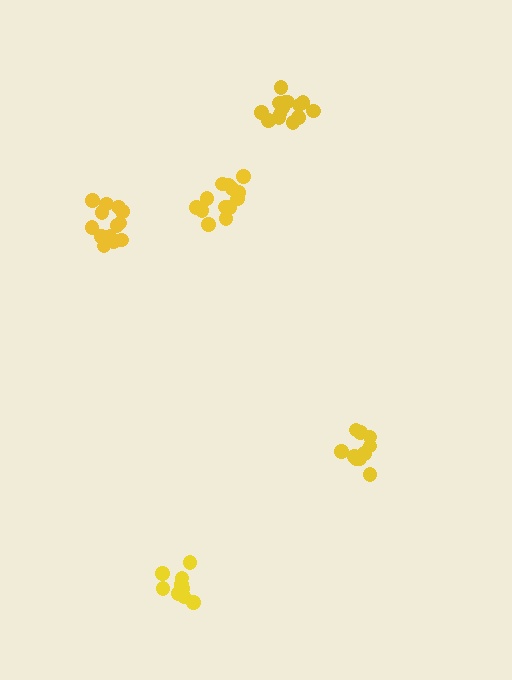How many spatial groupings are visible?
There are 5 spatial groupings.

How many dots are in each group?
Group 1: 13 dots, Group 2: 9 dots, Group 3: 14 dots, Group 4: 14 dots, Group 5: 10 dots (60 total).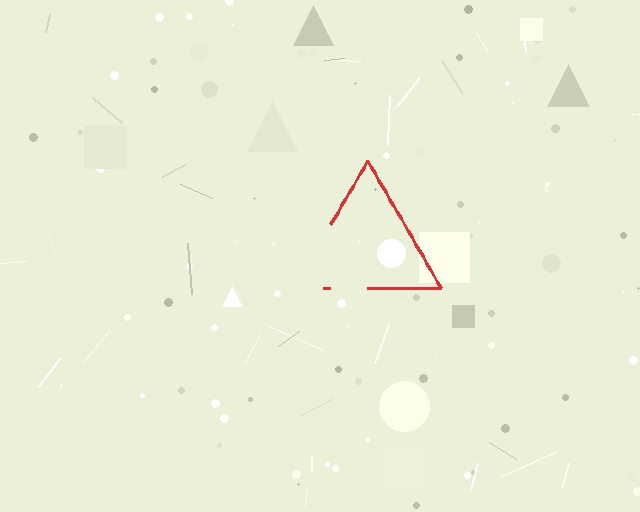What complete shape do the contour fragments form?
The contour fragments form a triangle.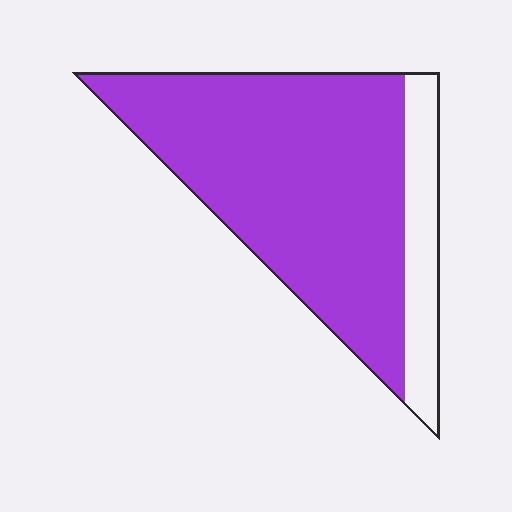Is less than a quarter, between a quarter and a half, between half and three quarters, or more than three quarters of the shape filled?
More than three quarters.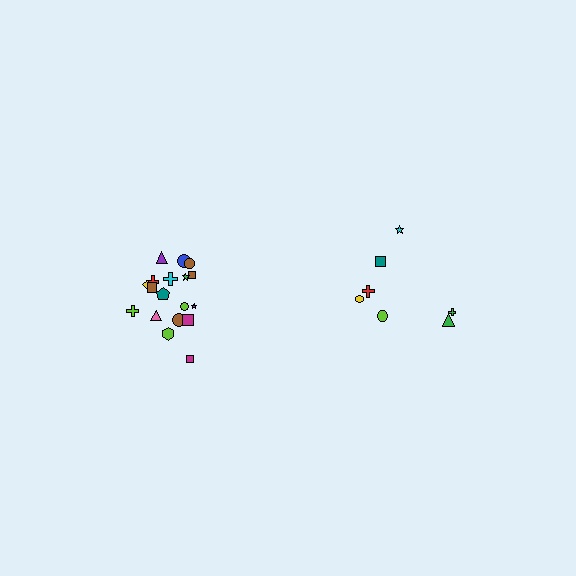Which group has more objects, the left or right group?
The left group.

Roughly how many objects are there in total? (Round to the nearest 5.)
Roughly 25 objects in total.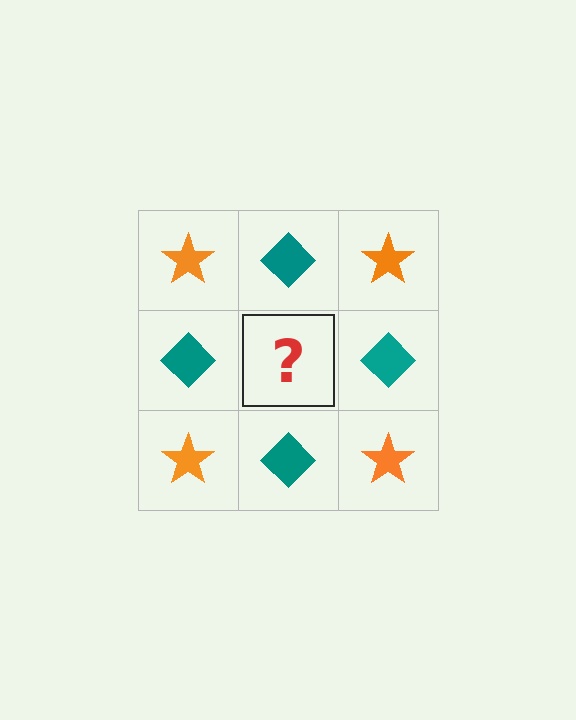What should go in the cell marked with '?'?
The missing cell should contain an orange star.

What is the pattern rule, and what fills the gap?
The rule is that it alternates orange star and teal diamond in a checkerboard pattern. The gap should be filled with an orange star.